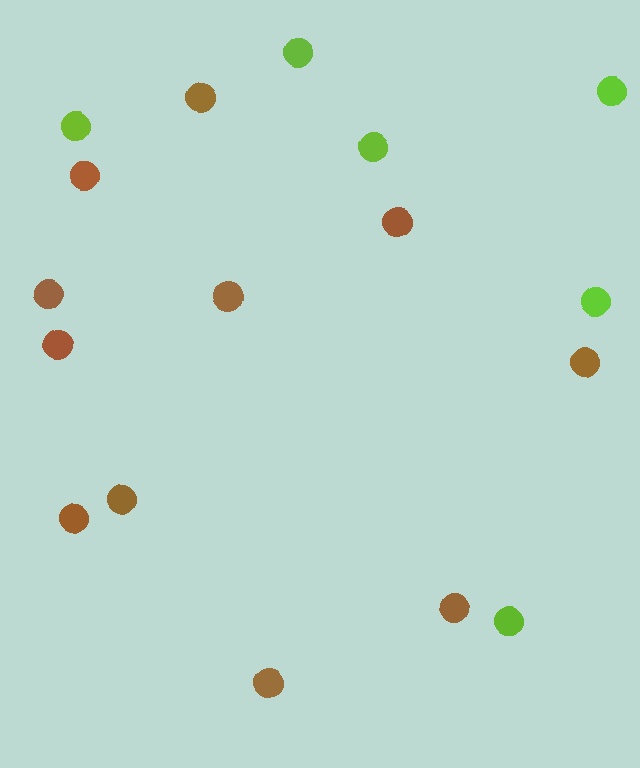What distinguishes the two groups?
There are 2 groups: one group of brown circles (11) and one group of lime circles (6).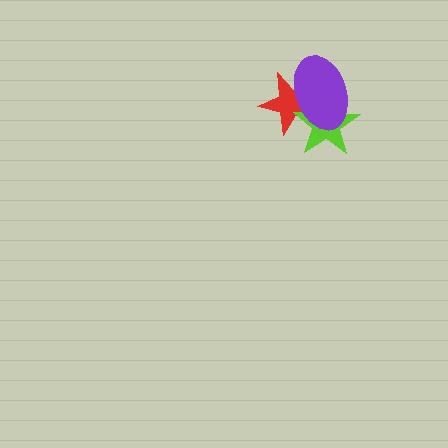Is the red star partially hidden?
Yes, it is partially covered by another shape.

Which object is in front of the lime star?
The purple ellipse is in front of the lime star.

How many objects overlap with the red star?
2 objects overlap with the red star.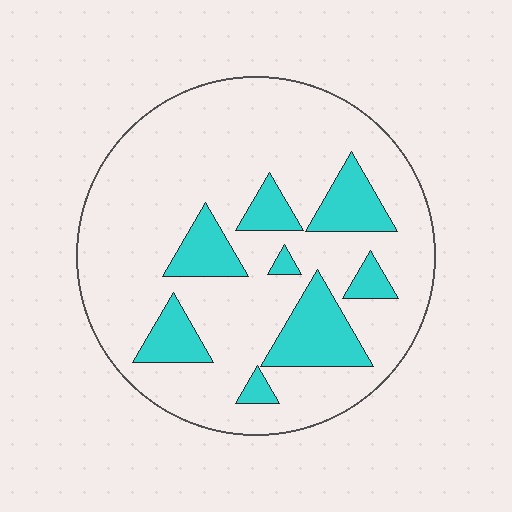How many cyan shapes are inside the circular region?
8.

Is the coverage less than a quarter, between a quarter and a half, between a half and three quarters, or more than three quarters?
Less than a quarter.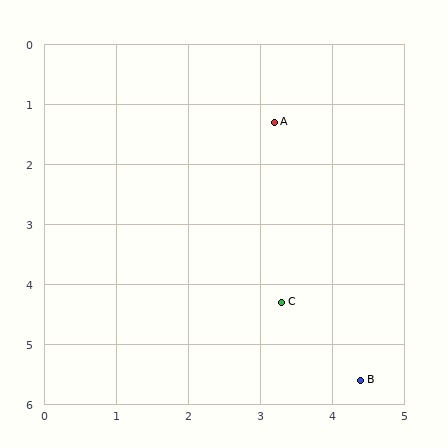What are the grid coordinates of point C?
Point C is at approximately (3.3, 4.3).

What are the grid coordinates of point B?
Point B is at approximately (4.4, 5.6).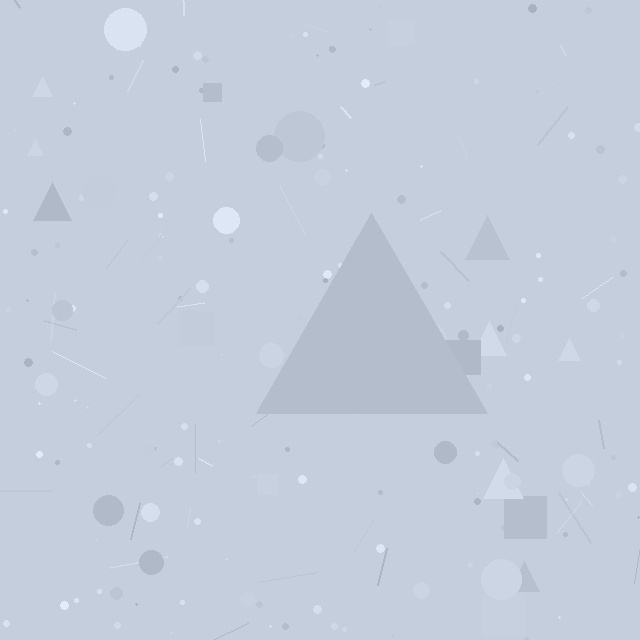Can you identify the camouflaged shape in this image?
The camouflaged shape is a triangle.